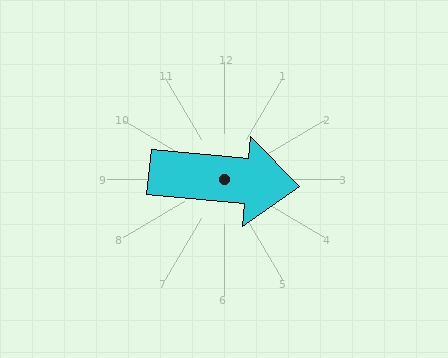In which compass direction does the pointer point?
East.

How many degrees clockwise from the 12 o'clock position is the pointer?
Approximately 96 degrees.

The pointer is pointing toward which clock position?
Roughly 3 o'clock.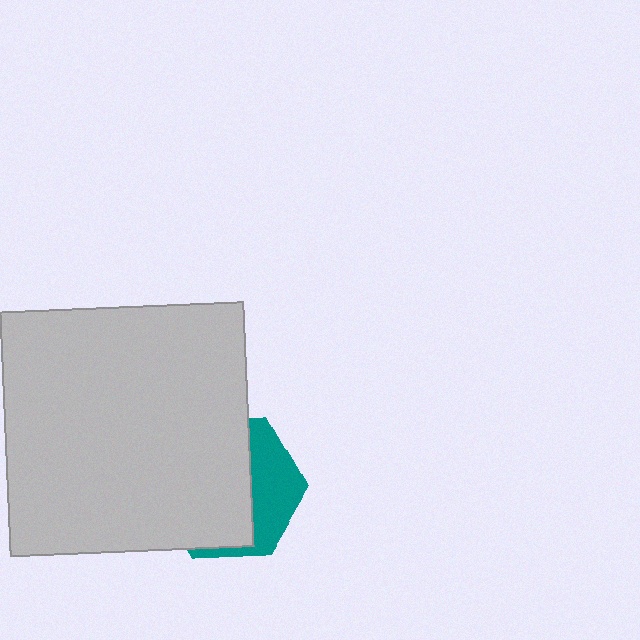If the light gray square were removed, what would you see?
You would see the complete teal hexagon.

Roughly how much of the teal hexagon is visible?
A small part of it is visible (roughly 34%).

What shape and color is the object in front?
The object in front is a light gray square.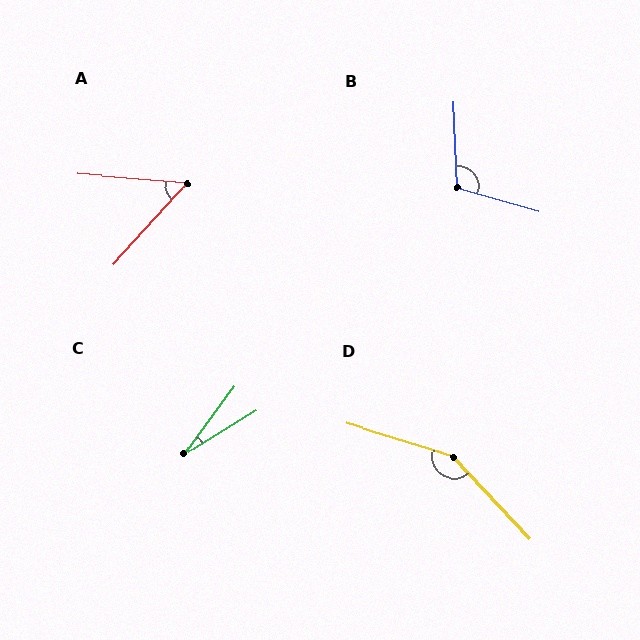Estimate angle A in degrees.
Approximately 53 degrees.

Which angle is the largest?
D, at approximately 150 degrees.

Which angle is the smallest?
C, at approximately 22 degrees.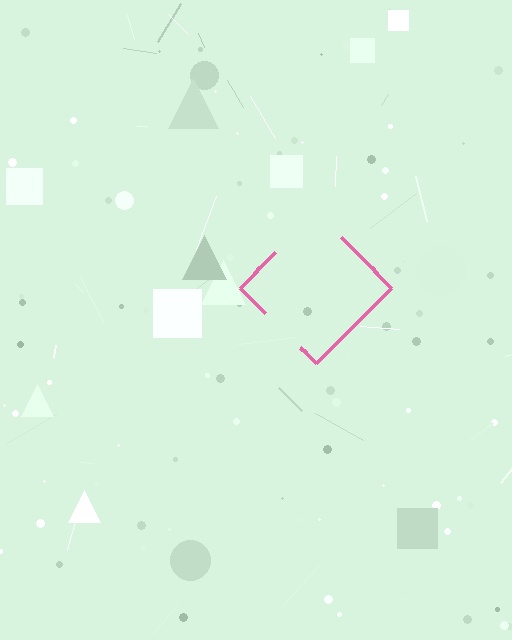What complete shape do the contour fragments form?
The contour fragments form a diamond.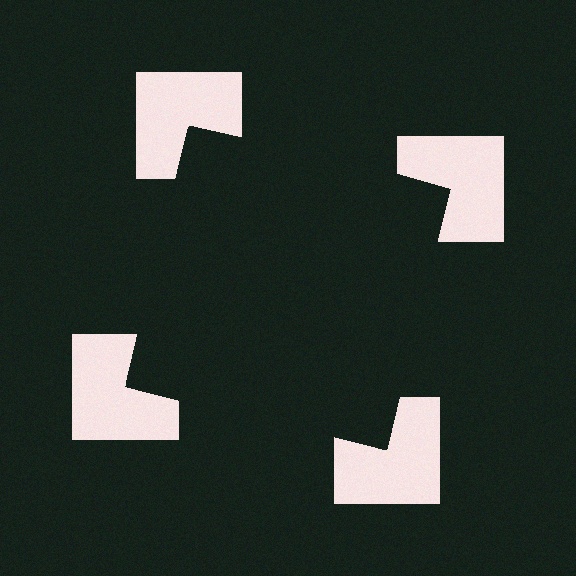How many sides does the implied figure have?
4 sides.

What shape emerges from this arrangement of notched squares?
An illusory square — its edges are inferred from the aligned wedge cuts in the notched squares, not physically drawn.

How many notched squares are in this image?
There are 4 — one at each vertex of the illusory square.